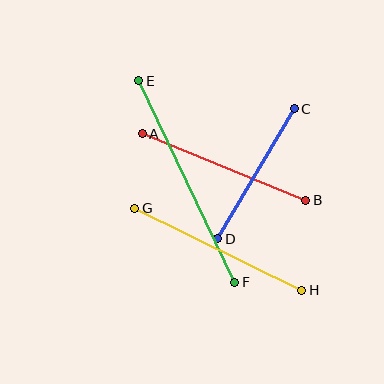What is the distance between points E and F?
The distance is approximately 223 pixels.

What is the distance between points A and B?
The distance is approximately 176 pixels.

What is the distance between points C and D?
The distance is approximately 151 pixels.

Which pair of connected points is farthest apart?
Points E and F are farthest apart.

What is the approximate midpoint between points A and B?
The midpoint is at approximately (224, 167) pixels.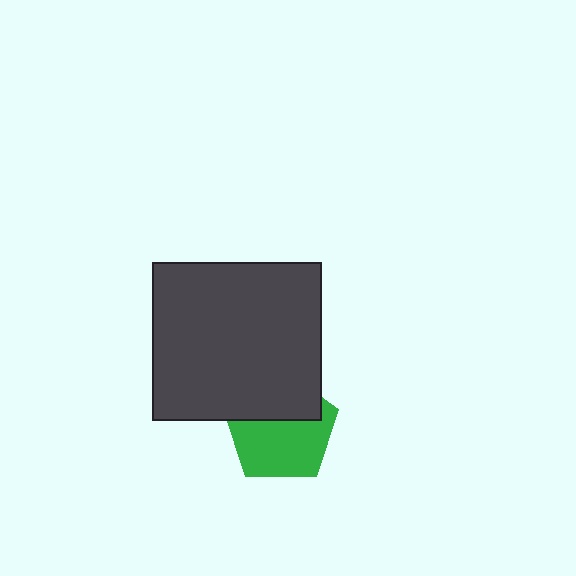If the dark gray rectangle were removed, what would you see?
You would see the complete green pentagon.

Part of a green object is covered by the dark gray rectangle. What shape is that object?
It is a pentagon.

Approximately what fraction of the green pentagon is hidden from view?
Roughly 40% of the green pentagon is hidden behind the dark gray rectangle.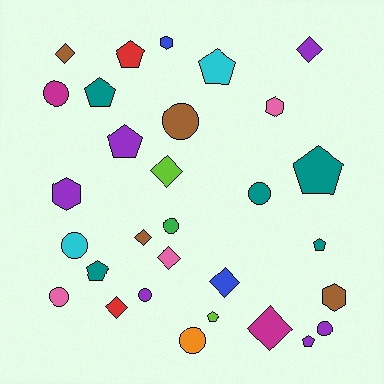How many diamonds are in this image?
There are 8 diamonds.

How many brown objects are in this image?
There are 4 brown objects.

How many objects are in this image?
There are 30 objects.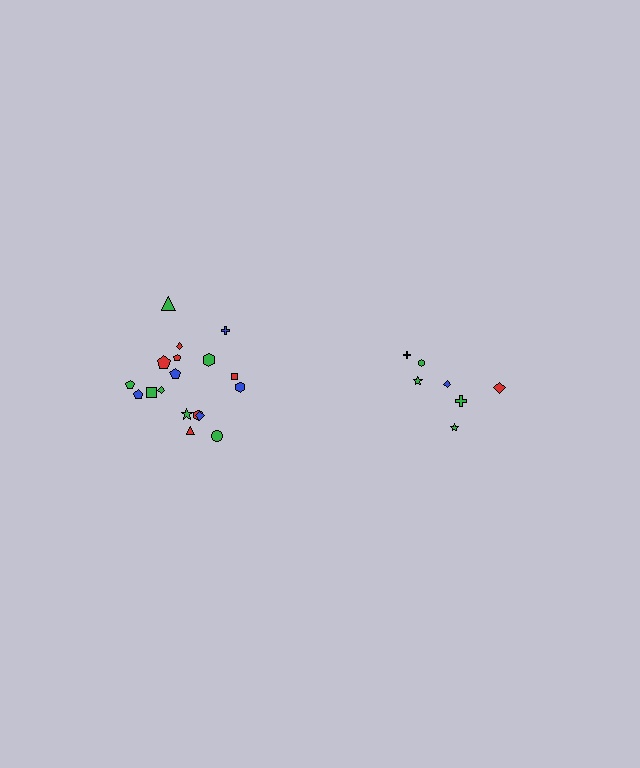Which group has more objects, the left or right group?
The left group.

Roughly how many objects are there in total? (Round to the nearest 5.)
Roughly 25 objects in total.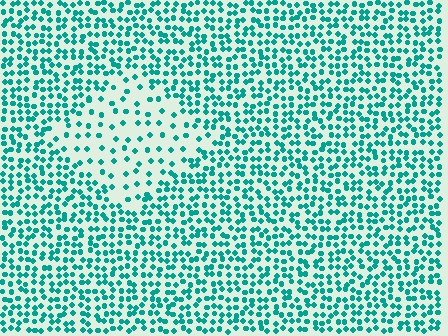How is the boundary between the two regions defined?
The boundary is defined by a change in element density (approximately 2.4x ratio). All elements are the same color, size, and shape.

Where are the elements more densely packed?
The elements are more densely packed outside the diamond boundary.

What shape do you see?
I see a diamond.